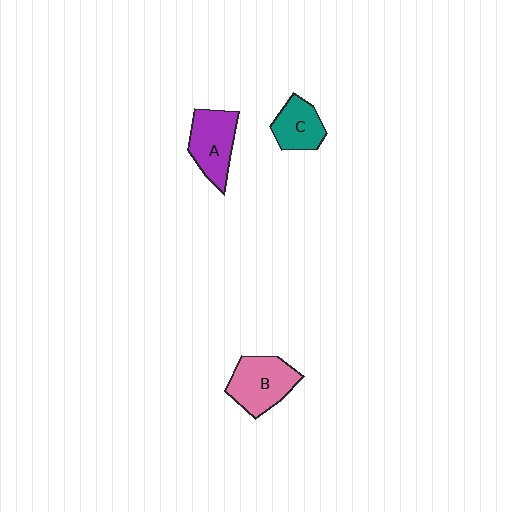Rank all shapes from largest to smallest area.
From largest to smallest: B (pink), A (purple), C (teal).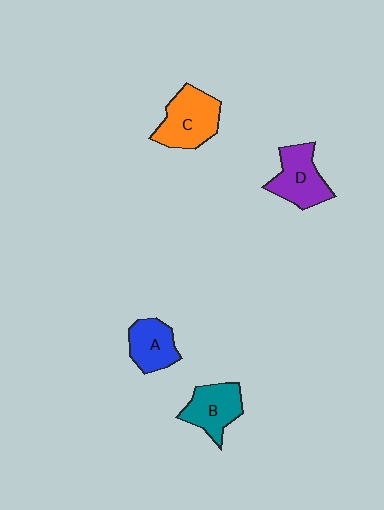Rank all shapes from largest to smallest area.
From largest to smallest: C (orange), D (purple), B (teal), A (blue).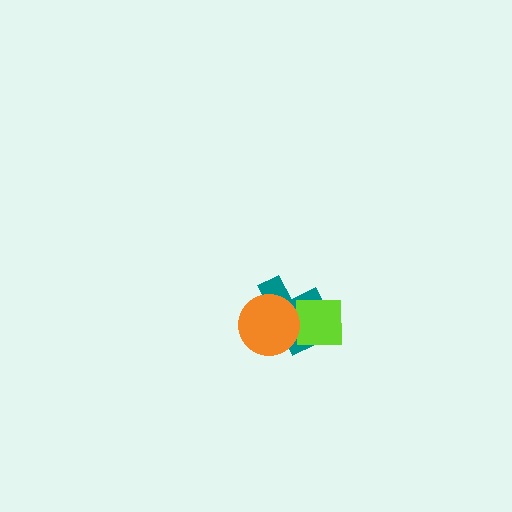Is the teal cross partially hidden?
Yes, it is partially covered by another shape.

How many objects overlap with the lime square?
2 objects overlap with the lime square.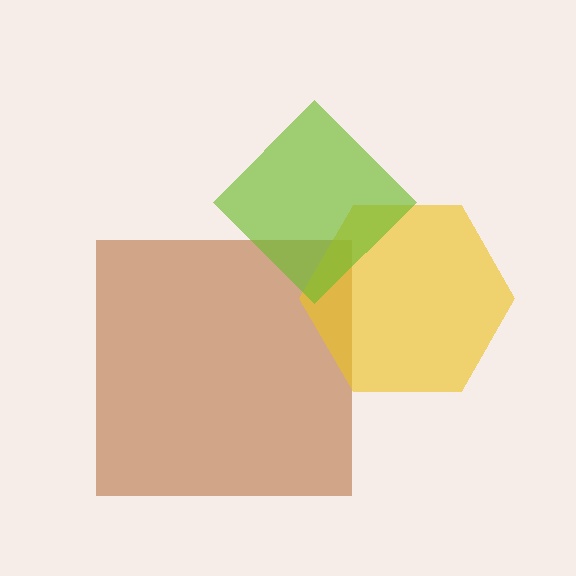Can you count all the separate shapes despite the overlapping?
Yes, there are 3 separate shapes.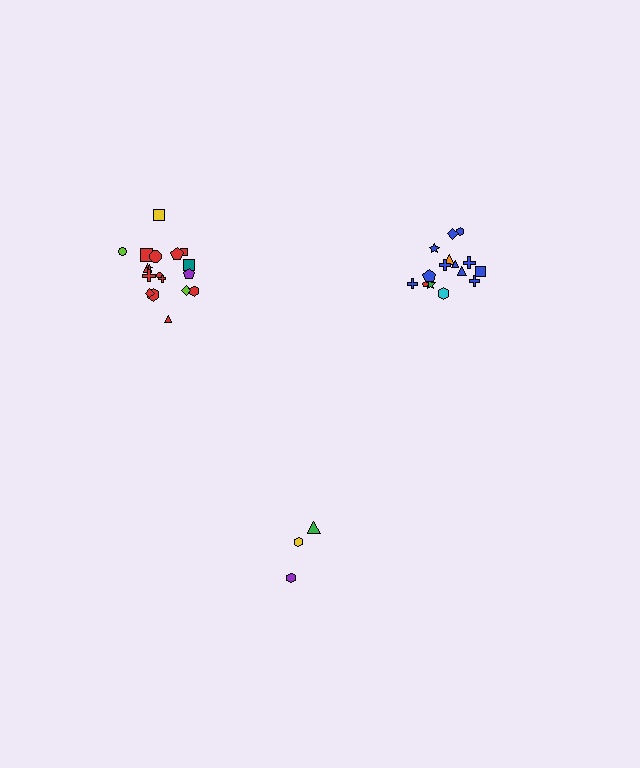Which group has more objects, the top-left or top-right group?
The top-left group.